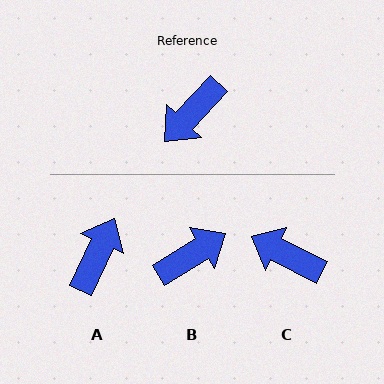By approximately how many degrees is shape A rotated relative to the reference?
Approximately 162 degrees clockwise.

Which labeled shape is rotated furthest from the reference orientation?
B, about 166 degrees away.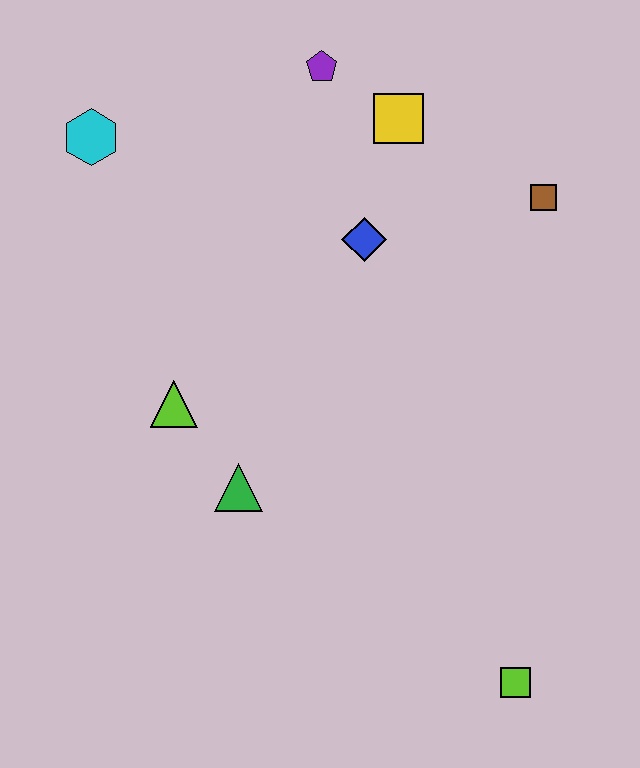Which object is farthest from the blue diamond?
The lime square is farthest from the blue diamond.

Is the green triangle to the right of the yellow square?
No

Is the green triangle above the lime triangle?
No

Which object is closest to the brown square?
The yellow square is closest to the brown square.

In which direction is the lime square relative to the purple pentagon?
The lime square is below the purple pentagon.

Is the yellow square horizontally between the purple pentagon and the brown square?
Yes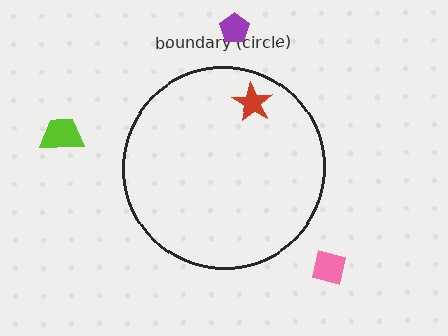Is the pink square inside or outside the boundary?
Outside.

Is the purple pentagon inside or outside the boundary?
Outside.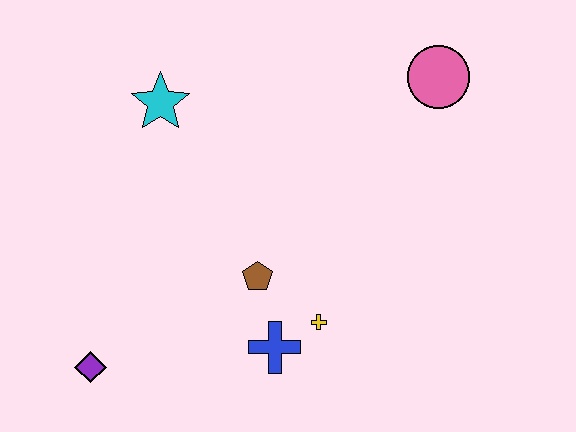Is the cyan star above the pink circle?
No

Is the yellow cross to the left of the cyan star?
No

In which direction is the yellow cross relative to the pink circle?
The yellow cross is below the pink circle.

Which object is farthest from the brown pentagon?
The pink circle is farthest from the brown pentagon.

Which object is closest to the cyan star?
The brown pentagon is closest to the cyan star.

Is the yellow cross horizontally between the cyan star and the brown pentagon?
No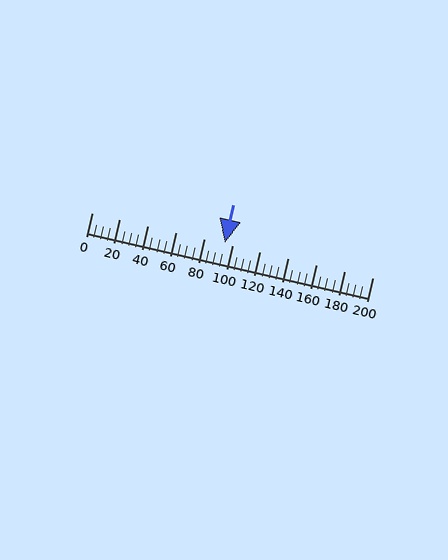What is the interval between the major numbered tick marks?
The major tick marks are spaced 20 units apart.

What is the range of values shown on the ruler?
The ruler shows values from 0 to 200.